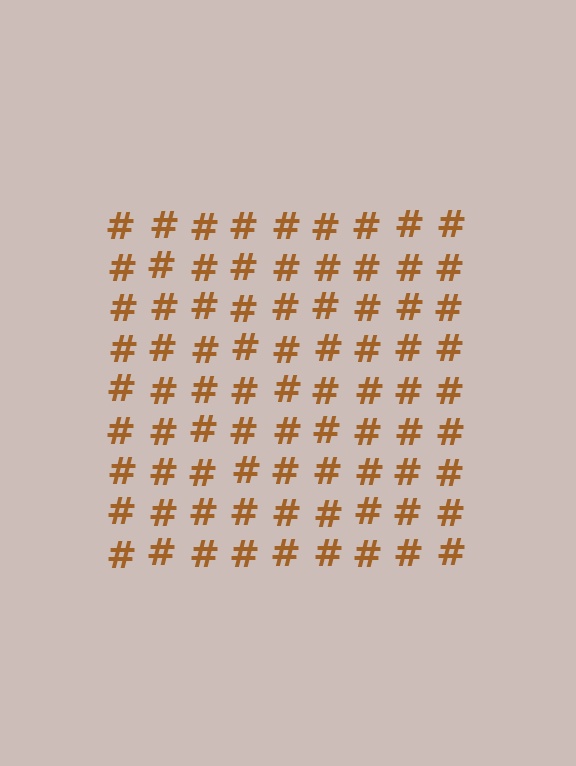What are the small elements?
The small elements are hash symbols.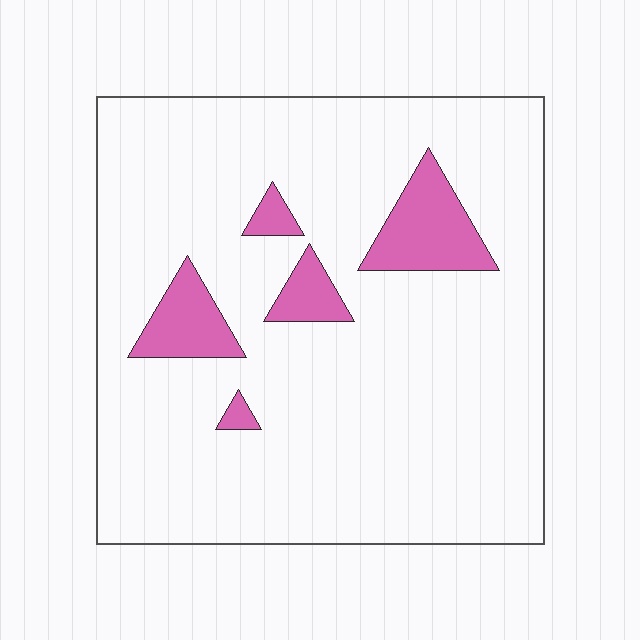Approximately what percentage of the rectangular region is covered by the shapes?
Approximately 10%.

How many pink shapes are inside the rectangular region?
5.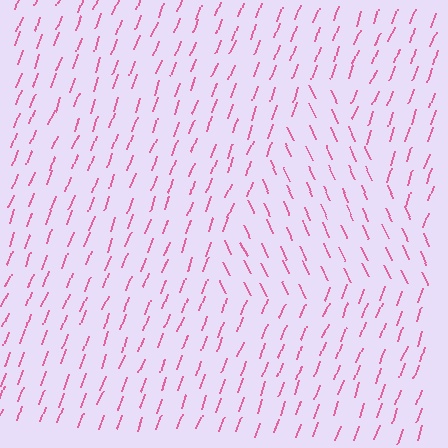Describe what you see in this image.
The image is filled with small pink line segments. A triangle region in the image has lines oriented differently from the surrounding lines, creating a visible texture boundary.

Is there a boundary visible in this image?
Yes, there is a texture boundary formed by a change in line orientation.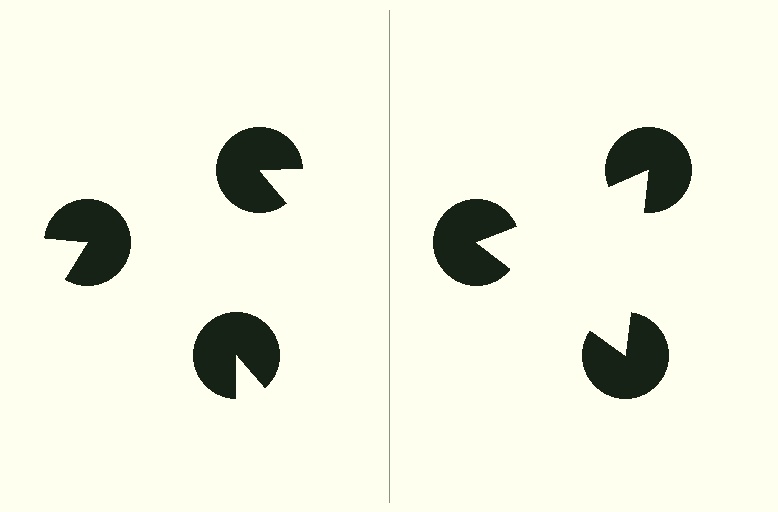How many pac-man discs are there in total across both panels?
6 — 3 on each side.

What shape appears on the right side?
An illusory triangle.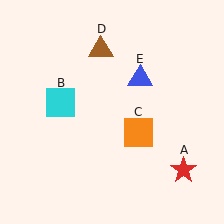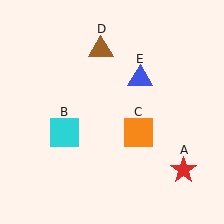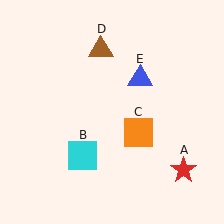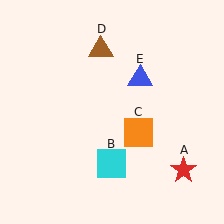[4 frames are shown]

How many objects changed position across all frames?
1 object changed position: cyan square (object B).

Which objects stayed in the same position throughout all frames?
Red star (object A) and orange square (object C) and brown triangle (object D) and blue triangle (object E) remained stationary.